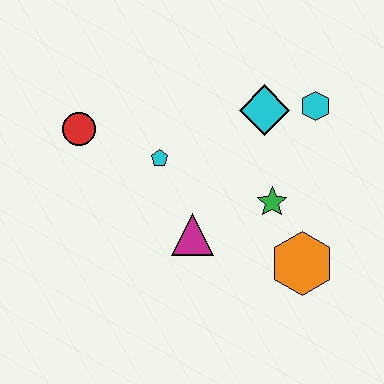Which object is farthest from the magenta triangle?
The cyan hexagon is farthest from the magenta triangle.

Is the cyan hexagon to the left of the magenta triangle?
No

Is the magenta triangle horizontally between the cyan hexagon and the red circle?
Yes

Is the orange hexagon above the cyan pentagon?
No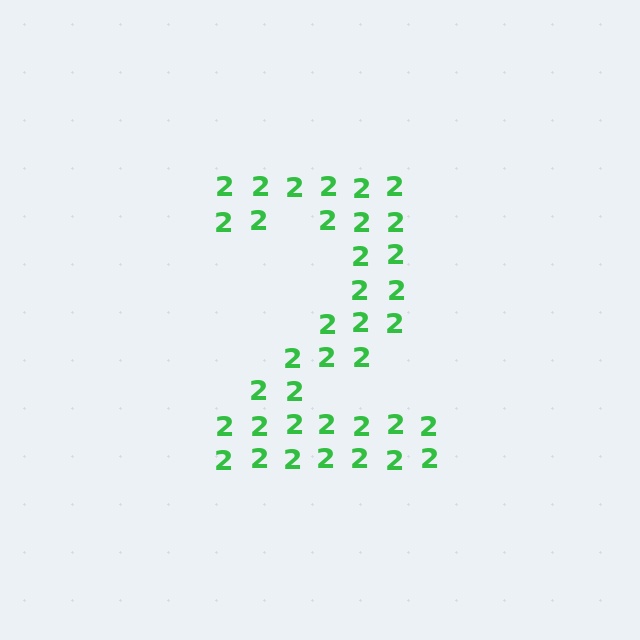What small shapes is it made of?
It is made of small digit 2's.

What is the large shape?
The large shape is the digit 2.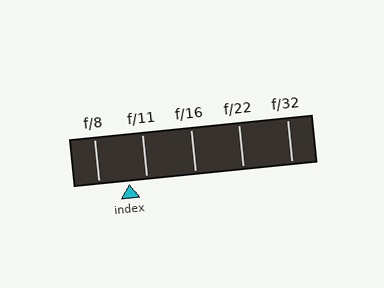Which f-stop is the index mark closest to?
The index mark is closest to f/11.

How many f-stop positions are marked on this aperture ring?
There are 5 f-stop positions marked.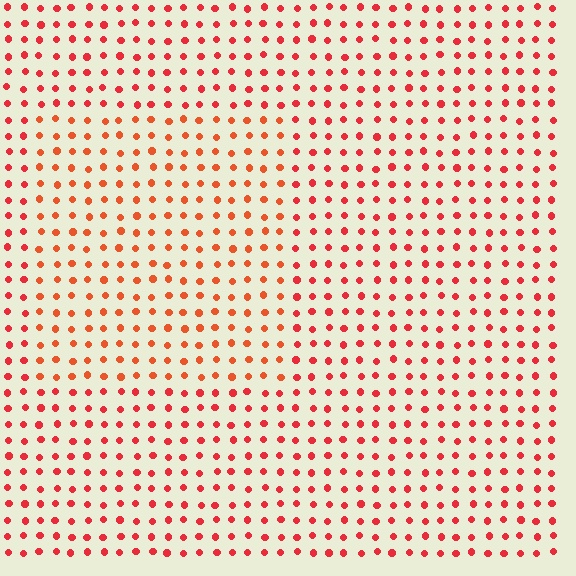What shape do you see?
I see a rectangle.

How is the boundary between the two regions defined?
The boundary is defined purely by a slight shift in hue (about 18 degrees). Spacing, size, and orientation are identical on both sides.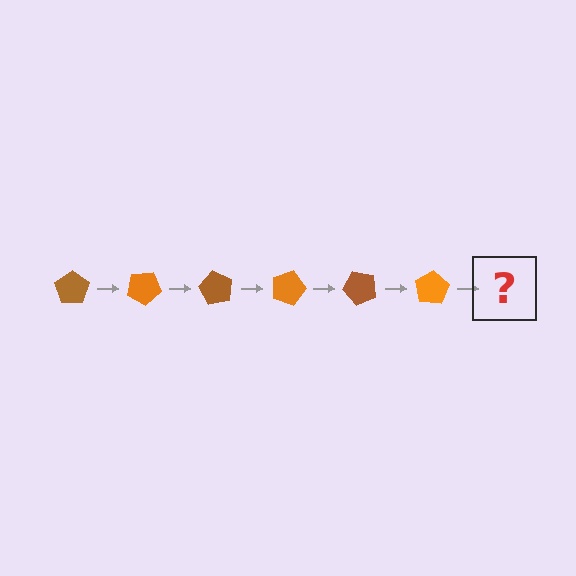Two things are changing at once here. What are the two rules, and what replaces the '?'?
The two rules are that it rotates 30 degrees each step and the color cycles through brown and orange. The '?' should be a brown pentagon, rotated 180 degrees from the start.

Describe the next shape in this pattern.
It should be a brown pentagon, rotated 180 degrees from the start.